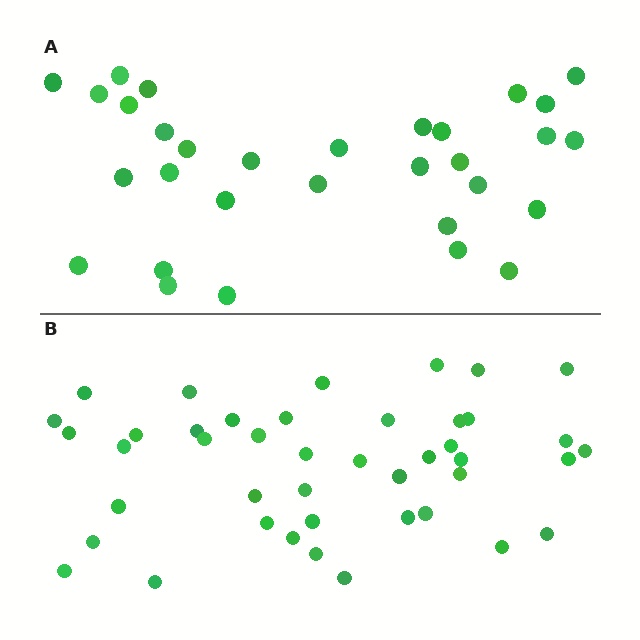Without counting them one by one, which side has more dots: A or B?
Region B (the bottom region) has more dots.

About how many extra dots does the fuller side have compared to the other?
Region B has roughly 12 or so more dots than region A.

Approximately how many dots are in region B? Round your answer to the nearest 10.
About 40 dots. (The exact count is 43, which rounds to 40.)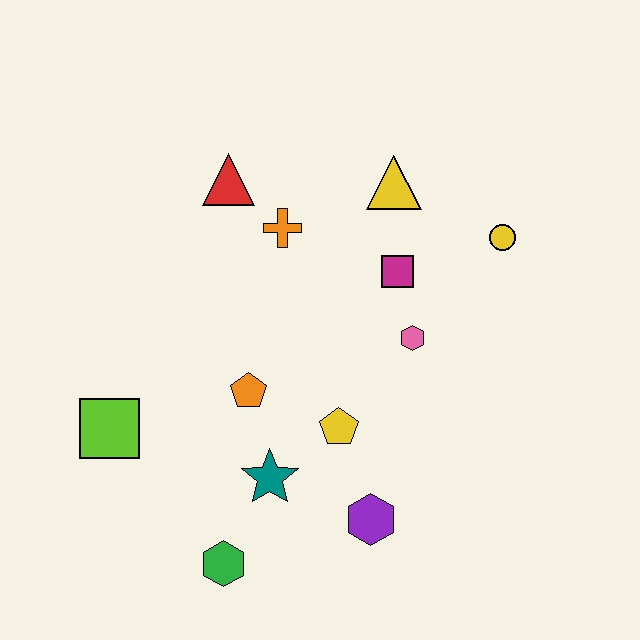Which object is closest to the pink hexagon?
The magenta square is closest to the pink hexagon.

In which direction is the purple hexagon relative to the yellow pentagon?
The purple hexagon is below the yellow pentagon.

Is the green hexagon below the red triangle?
Yes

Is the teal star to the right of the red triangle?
Yes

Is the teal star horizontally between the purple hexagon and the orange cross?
No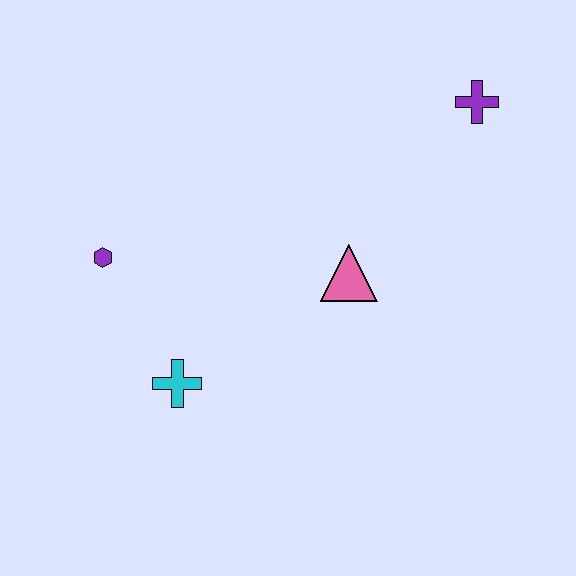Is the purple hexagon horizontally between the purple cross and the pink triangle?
No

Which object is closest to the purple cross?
The pink triangle is closest to the purple cross.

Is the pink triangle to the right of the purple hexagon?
Yes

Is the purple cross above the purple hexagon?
Yes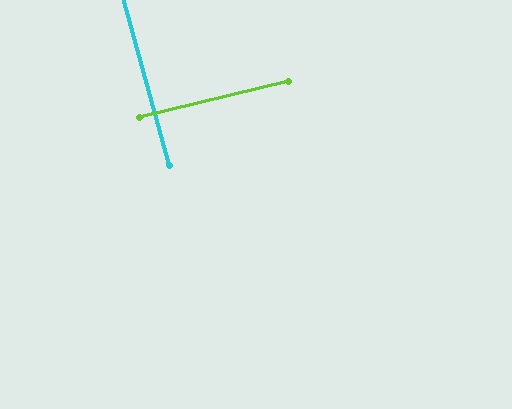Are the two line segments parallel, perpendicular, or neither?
Perpendicular — they meet at approximately 88°.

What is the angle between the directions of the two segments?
Approximately 88 degrees.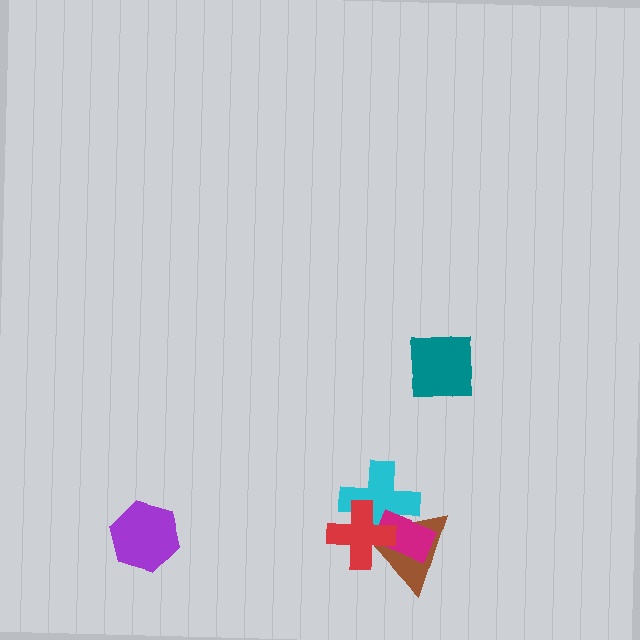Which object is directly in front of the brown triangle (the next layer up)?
The magenta rectangle is directly in front of the brown triangle.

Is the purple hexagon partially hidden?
No, no other shape covers it.